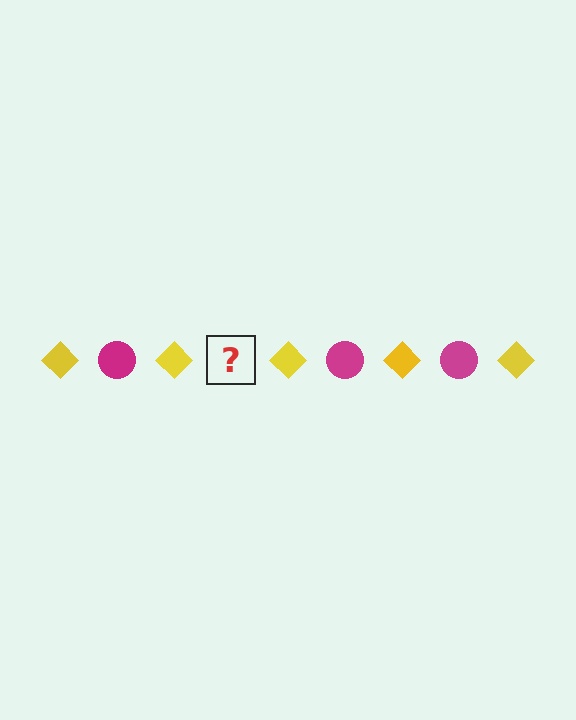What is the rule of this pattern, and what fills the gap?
The rule is that the pattern alternates between yellow diamond and magenta circle. The gap should be filled with a magenta circle.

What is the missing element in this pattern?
The missing element is a magenta circle.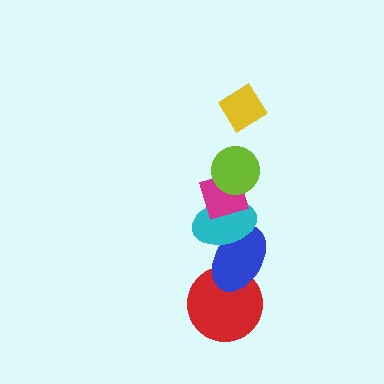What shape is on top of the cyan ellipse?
The magenta diamond is on top of the cyan ellipse.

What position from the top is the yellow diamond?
The yellow diamond is 1st from the top.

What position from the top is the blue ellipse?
The blue ellipse is 5th from the top.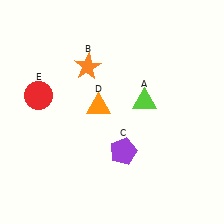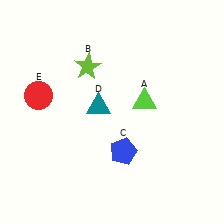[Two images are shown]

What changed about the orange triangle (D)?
In Image 1, D is orange. In Image 2, it changed to teal.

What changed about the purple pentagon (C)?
In Image 1, C is purple. In Image 2, it changed to blue.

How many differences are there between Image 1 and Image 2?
There are 3 differences between the two images.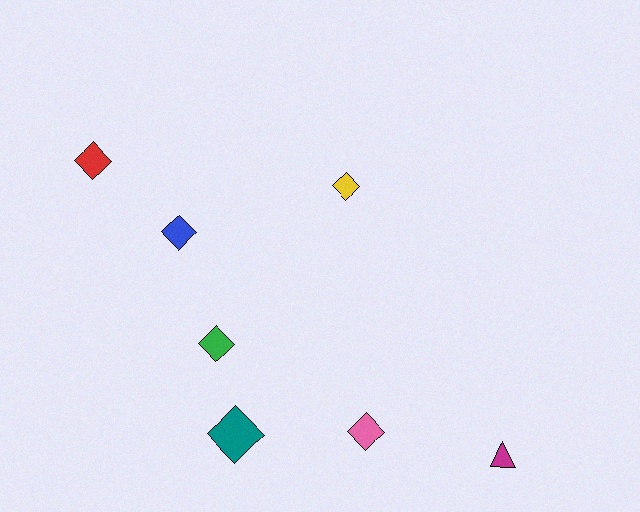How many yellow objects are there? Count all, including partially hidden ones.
There is 1 yellow object.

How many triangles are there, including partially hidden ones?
There is 1 triangle.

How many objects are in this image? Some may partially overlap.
There are 7 objects.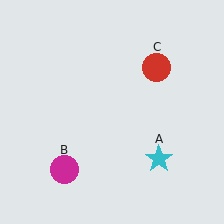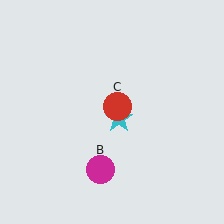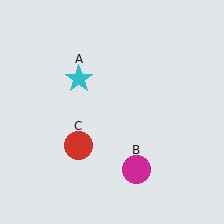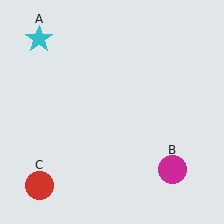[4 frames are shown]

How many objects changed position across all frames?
3 objects changed position: cyan star (object A), magenta circle (object B), red circle (object C).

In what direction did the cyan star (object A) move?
The cyan star (object A) moved up and to the left.